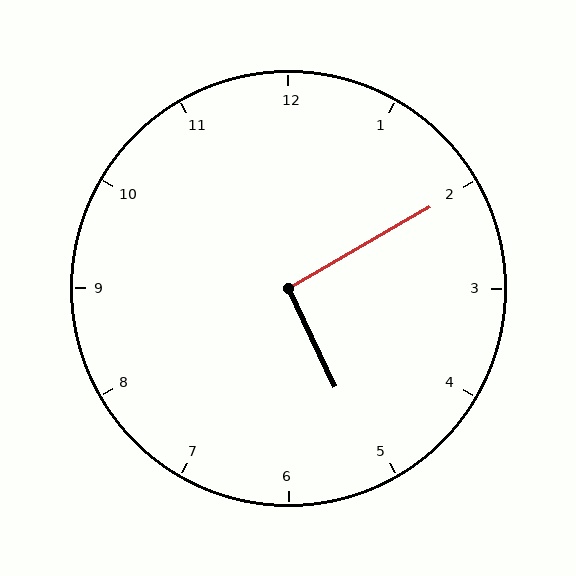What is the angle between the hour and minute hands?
Approximately 95 degrees.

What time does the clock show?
5:10.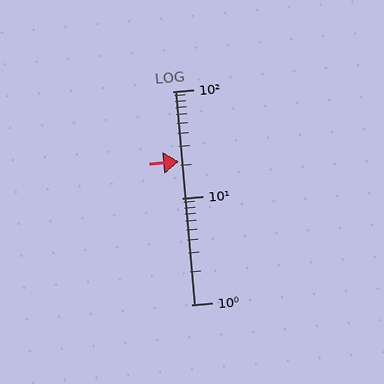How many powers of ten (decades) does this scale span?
The scale spans 2 decades, from 1 to 100.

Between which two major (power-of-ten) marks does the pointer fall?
The pointer is between 10 and 100.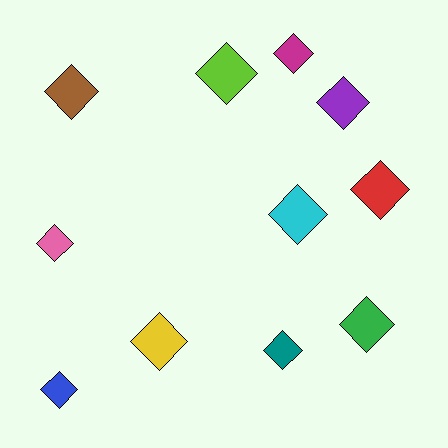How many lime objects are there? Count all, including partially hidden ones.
There is 1 lime object.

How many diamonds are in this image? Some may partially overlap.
There are 11 diamonds.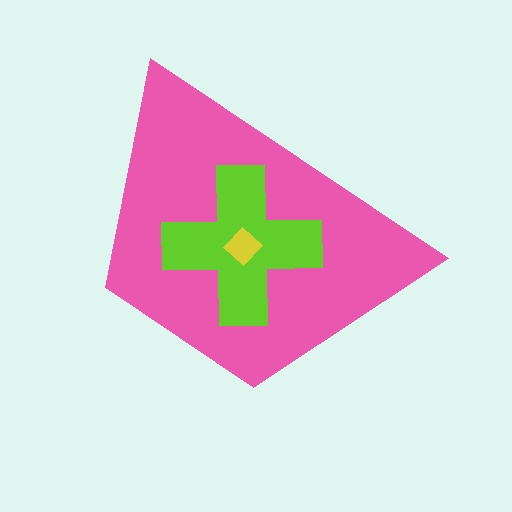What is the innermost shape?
The yellow diamond.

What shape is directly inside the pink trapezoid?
The lime cross.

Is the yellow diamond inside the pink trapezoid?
Yes.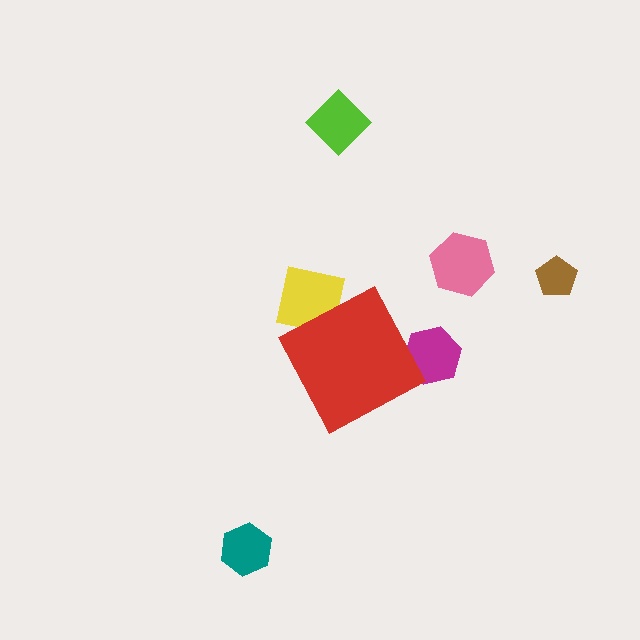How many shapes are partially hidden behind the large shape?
2 shapes are partially hidden.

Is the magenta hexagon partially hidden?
Yes, the magenta hexagon is partially hidden behind the red diamond.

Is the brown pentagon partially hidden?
No, the brown pentagon is fully visible.